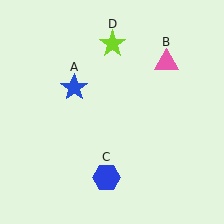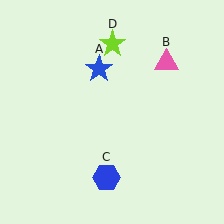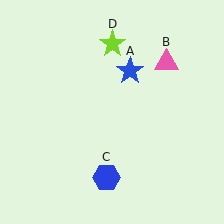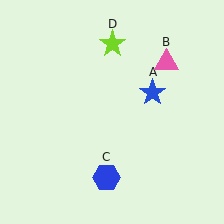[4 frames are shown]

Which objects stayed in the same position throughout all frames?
Pink triangle (object B) and blue hexagon (object C) and lime star (object D) remained stationary.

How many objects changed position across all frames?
1 object changed position: blue star (object A).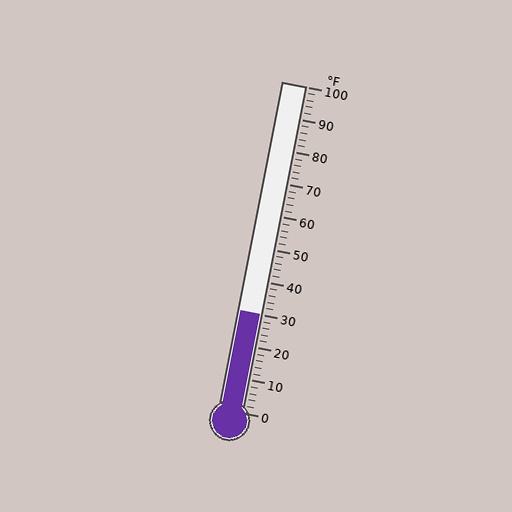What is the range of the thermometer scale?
The thermometer scale ranges from 0°F to 100°F.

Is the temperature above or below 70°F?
The temperature is below 70°F.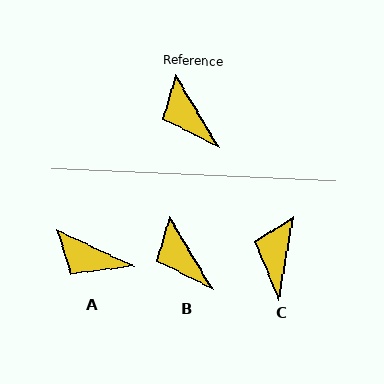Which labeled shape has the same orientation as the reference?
B.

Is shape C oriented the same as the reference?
No, it is off by about 41 degrees.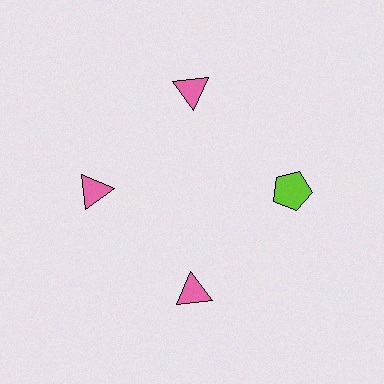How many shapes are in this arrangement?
There are 4 shapes arranged in a ring pattern.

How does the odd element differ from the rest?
It differs in both color (lime instead of pink) and shape (pentagon instead of triangle).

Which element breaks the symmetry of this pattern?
The lime pentagon at roughly the 3 o'clock position breaks the symmetry. All other shapes are pink triangles.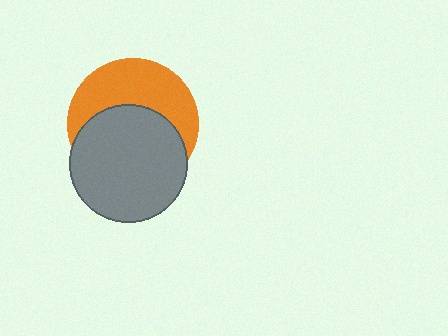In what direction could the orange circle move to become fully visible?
The orange circle could move up. That would shift it out from behind the gray circle entirely.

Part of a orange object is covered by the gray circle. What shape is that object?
It is a circle.